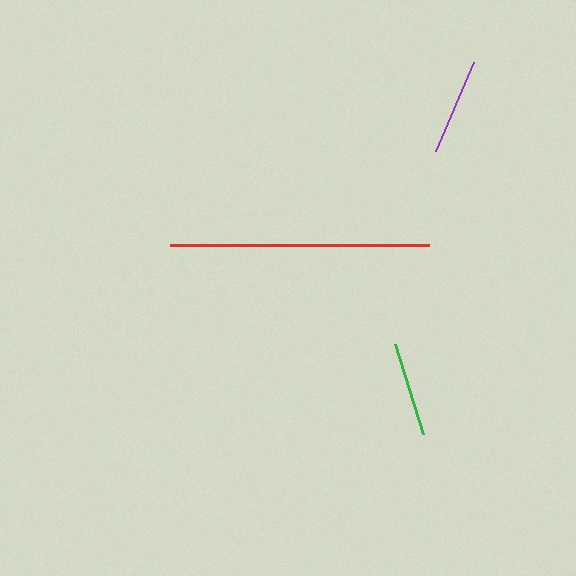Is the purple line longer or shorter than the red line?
The red line is longer than the purple line.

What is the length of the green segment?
The green segment is approximately 94 pixels long.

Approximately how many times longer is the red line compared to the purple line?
The red line is approximately 2.7 times the length of the purple line.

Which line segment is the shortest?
The green line is the shortest at approximately 94 pixels.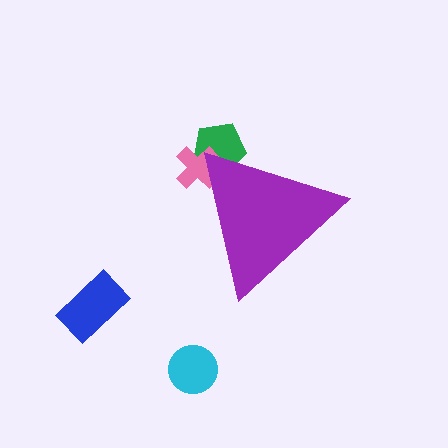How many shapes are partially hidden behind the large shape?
2 shapes are partially hidden.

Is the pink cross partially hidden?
Yes, the pink cross is partially hidden behind the purple triangle.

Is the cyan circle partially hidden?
No, the cyan circle is fully visible.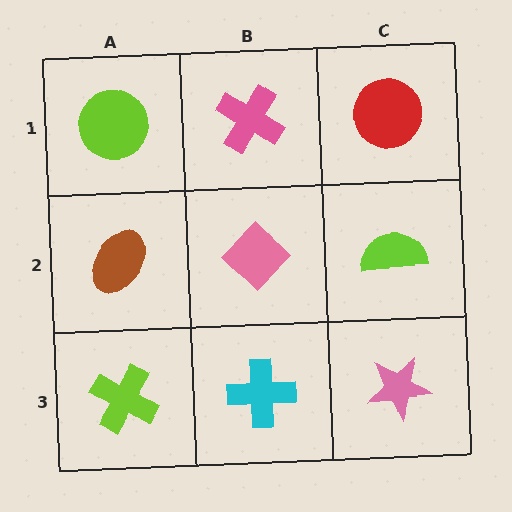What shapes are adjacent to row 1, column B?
A pink diamond (row 2, column B), a lime circle (row 1, column A), a red circle (row 1, column C).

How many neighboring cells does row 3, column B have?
3.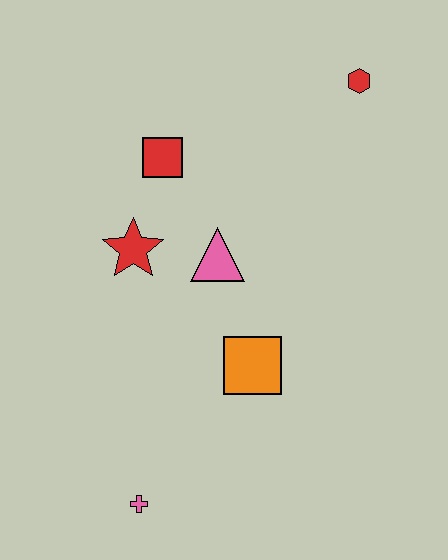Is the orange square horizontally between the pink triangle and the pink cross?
No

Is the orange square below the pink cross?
No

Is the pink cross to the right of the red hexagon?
No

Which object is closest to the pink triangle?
The red star is closest to the pink triangle.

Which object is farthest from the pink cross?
The red hexagon is farthest from the pink cross.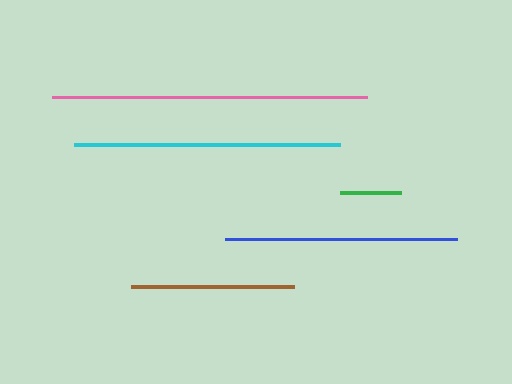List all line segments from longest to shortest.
From longest to shortest: pink, cyan, blue, brown, green.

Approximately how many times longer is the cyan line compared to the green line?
The cyan line is approximately 4.4 times the length of the green line.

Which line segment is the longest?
The pink line is the longest at approximately 315 pixels.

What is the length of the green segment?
The green segment is approximately 61 pixels long.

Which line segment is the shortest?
The green line is the shortest at approximately 61 pixels.